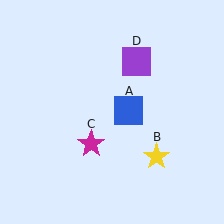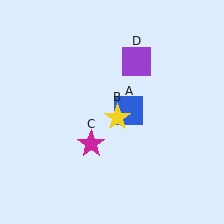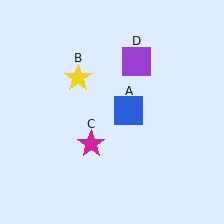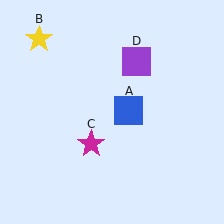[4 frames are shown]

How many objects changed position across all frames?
1 object changed position: yellow star (object B).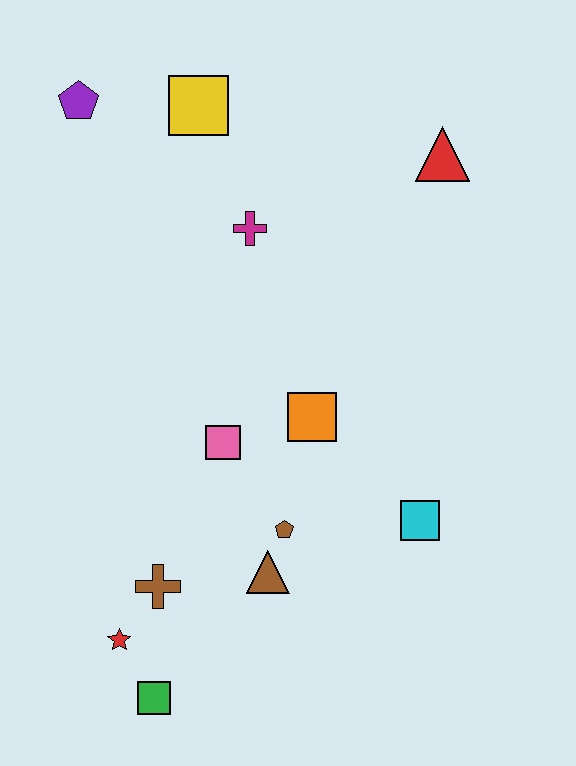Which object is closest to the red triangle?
The magenta cross is closest to the red triangle.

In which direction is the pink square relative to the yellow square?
The pink square is below the yellow square.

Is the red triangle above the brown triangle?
Yes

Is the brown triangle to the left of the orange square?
Yes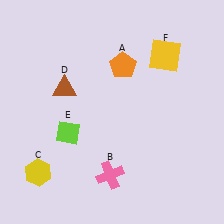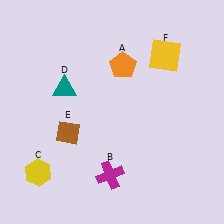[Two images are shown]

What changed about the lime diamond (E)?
In Image 1, E is lime. In Image 2, it changed to brown.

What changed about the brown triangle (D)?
In Image 1, D is brown. In Image 2, it changed to teal.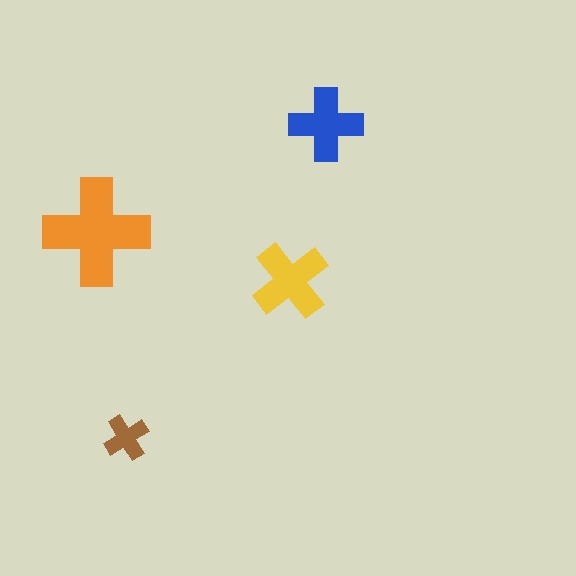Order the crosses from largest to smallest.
the orange one, the yellow one, the blue one, the brown one.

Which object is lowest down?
The brown cross is bottommost.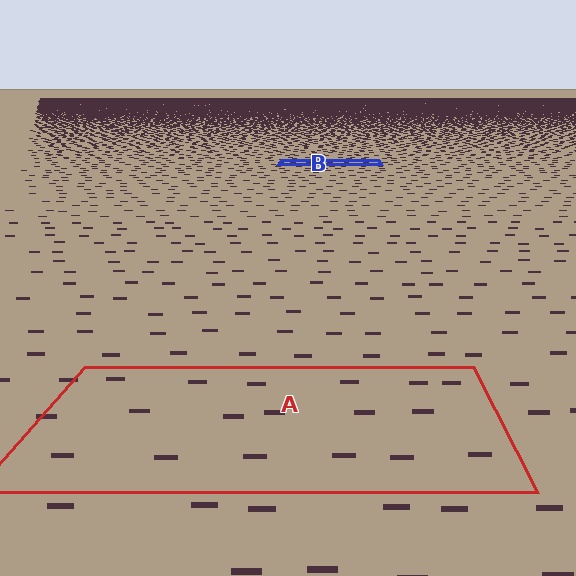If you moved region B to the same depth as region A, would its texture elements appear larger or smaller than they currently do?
They would appear larger. At a closer depth, the same texture elements are projected at a bigger on-screen size.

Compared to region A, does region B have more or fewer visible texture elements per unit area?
Region B has more texture elements per unit area — they are packed more densely because it is farther away.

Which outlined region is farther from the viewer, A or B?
Region B is farther from the viewer — the texture elements inside it appear smaller and more densely packed.